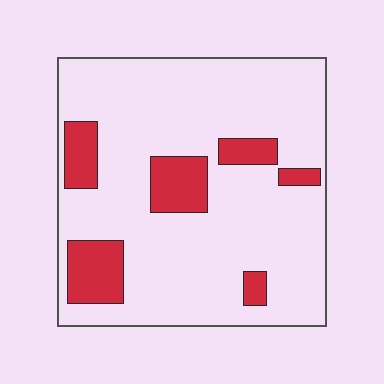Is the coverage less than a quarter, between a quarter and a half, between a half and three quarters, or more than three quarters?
Less than a quarter.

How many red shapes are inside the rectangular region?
6.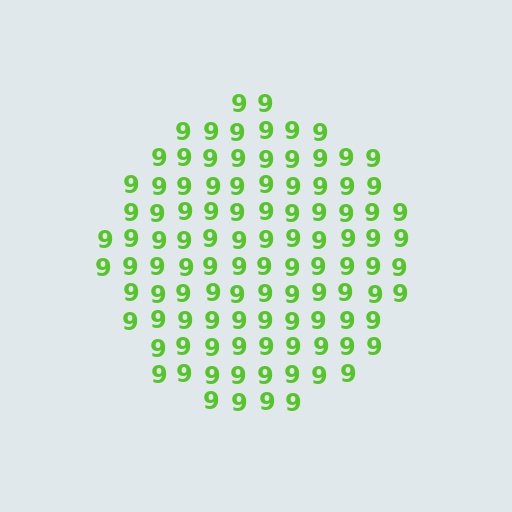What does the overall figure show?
The overall figure shows a circle.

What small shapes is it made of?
It is made of small digit 9's.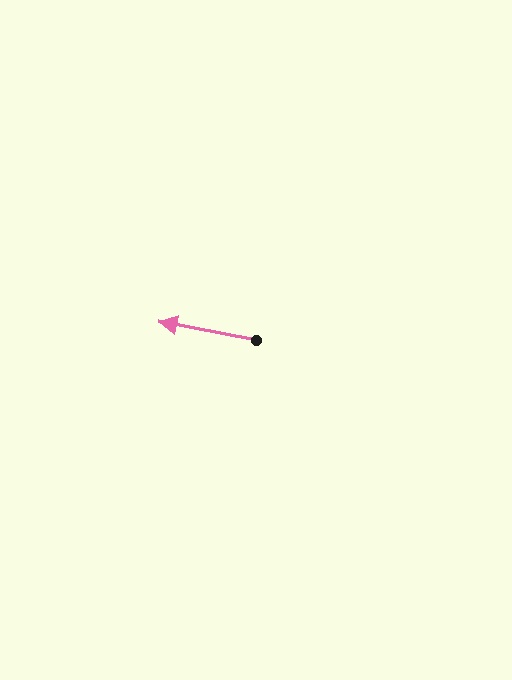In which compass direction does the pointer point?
West.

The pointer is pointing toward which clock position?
Roughly 9 o'clock.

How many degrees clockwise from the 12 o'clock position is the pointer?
Approximately 281 degrees.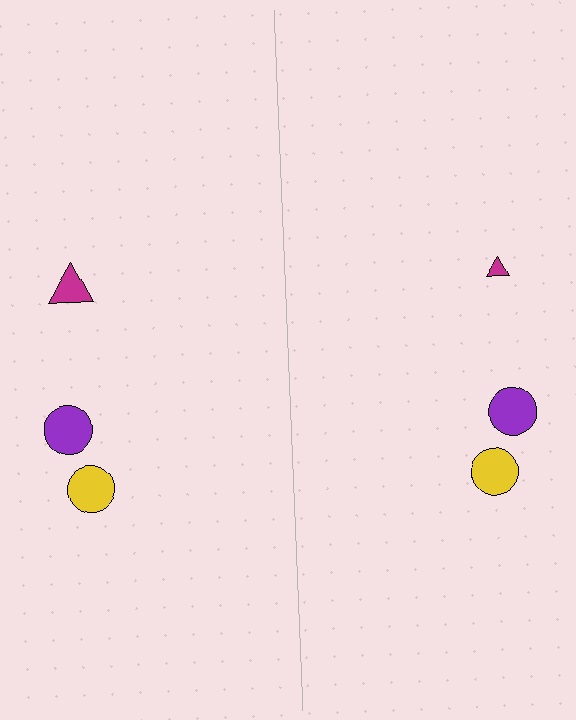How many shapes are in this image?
There are 6 shapes in this image.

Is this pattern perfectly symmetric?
No, the pattern is not perfectly symmetric. The magenta triangle on the right side has a different size than its mirror counterpart.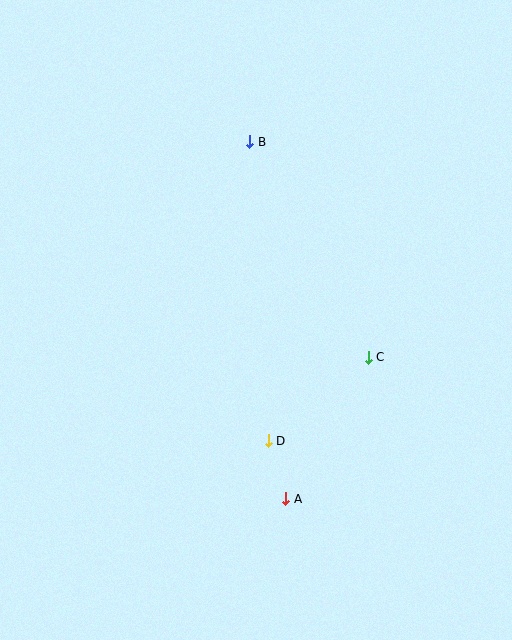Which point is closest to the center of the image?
Point C at (368, 357) is closest to the center.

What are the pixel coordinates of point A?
Point A is at (286, 499).